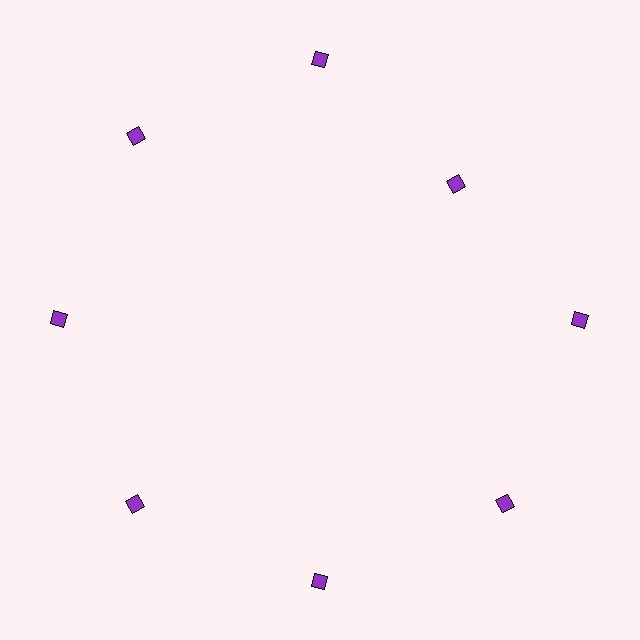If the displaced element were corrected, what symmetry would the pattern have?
It would have 8-fold rotational symmetry — the pattern would map onto itself every 45 degrees.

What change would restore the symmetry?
The symmetry would be restored by moving it outward, back onto the ring so that all 8 diamonds sit at equal angles and equal distance from the center.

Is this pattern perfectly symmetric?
No. The 8 purple diamonds are arranged in a ring, but one element near the 2 o'clock position is pulled inward toward the center, breaking the 8-fold rotational symmetry.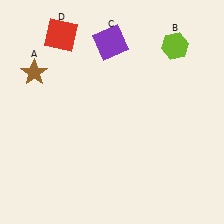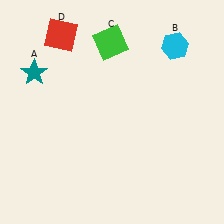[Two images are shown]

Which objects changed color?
A changed from brown to teal. B changed from lime to cyan. C changed from purple to green.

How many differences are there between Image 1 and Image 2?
There are 3 differences between the two images.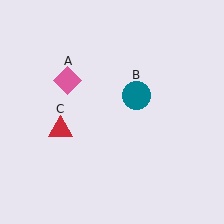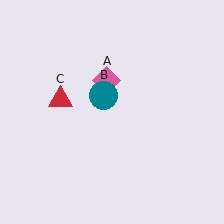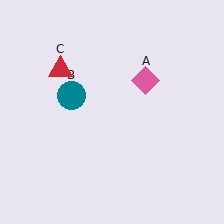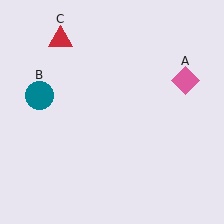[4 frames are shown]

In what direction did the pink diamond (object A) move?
The pink diamond (object A) moved right.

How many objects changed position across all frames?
3 objects changed position: pink diamond (object A), teal circle (object B), red triangle (object C).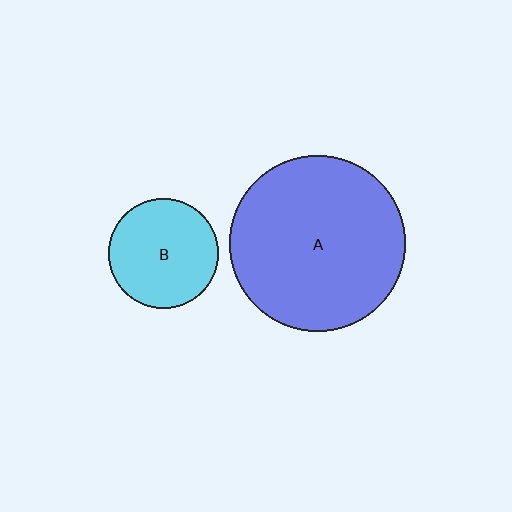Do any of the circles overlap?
No, none of the circles overlap.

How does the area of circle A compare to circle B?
Approximately 2.6 times.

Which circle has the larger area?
Circle A (blue).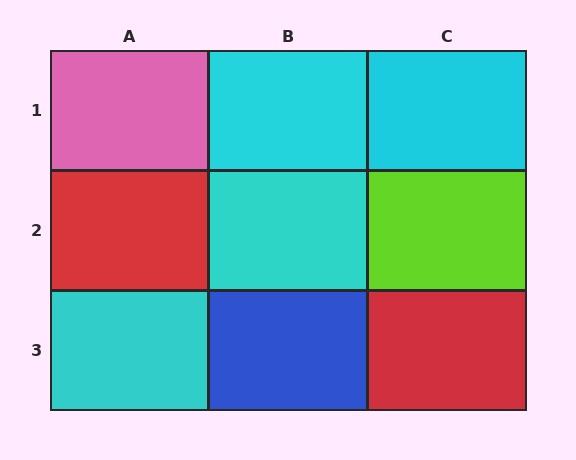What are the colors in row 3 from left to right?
Cyan, blue, red.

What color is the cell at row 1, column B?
Cyan.